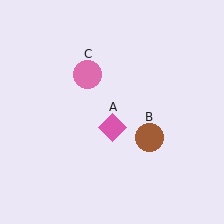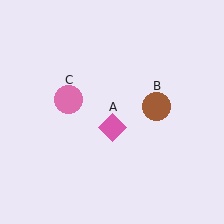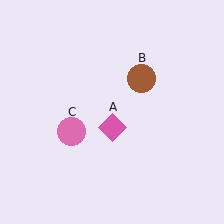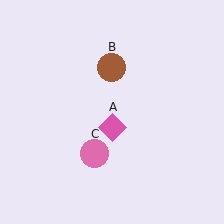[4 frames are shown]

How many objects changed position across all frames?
2 objects changed position: brown circle (object B), pink circle (object C).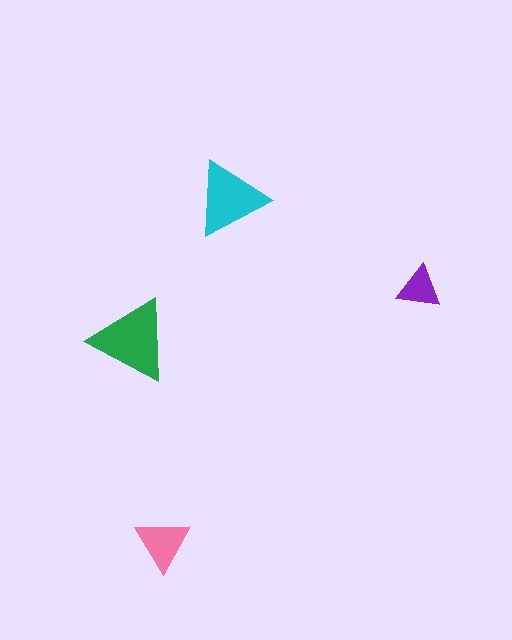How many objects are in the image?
There are 4 objects in the image.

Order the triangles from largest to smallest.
the green one, the cyan one, the pink one, the purple one.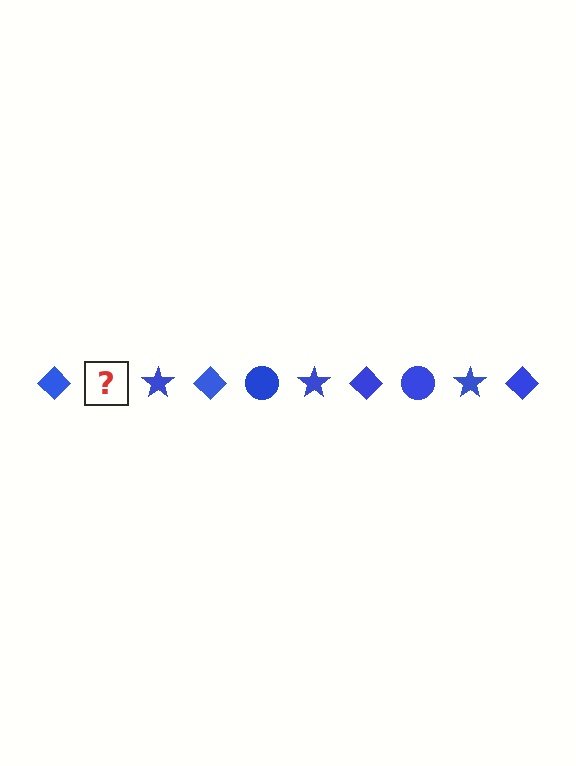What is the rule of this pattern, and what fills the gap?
The rule is that the pattern cycles through diamond, circle, star shapes in blue. The gap should be filled with a blue circle.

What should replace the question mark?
The question mark should be replaced with a blue circle.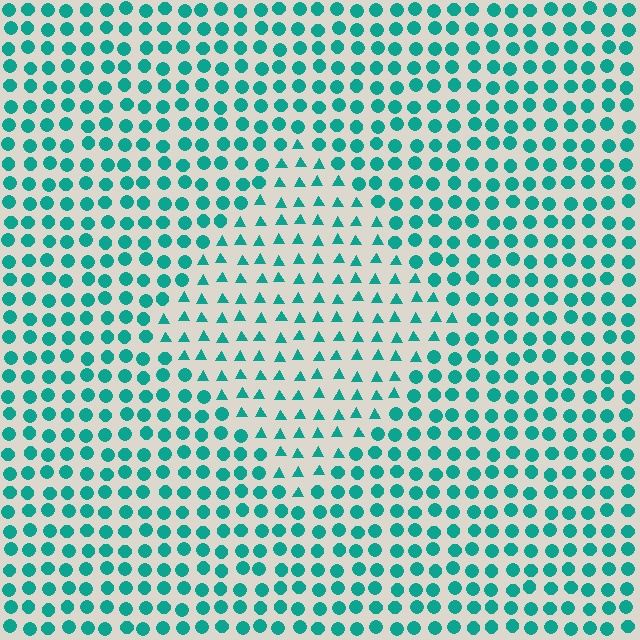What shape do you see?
I see a diamond.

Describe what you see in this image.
The image is filled with small teal elements arranged in a uniform grid. A diamond-shaped region contains triangles, while the surrounding area contains circles. The boundary is defined purely by the change in element shape.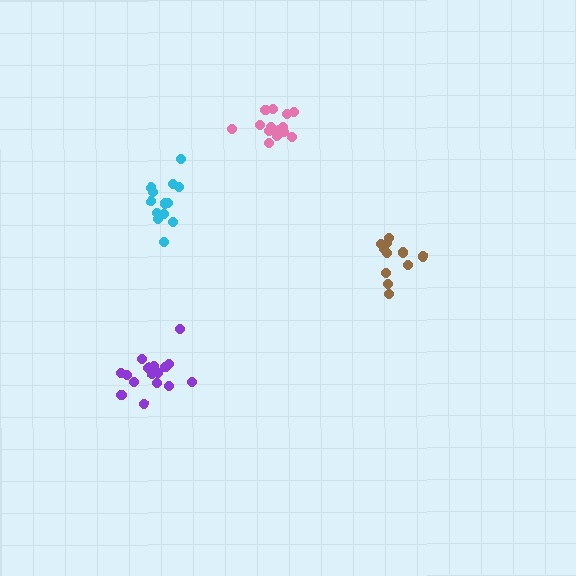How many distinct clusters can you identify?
There are 4 distinct clusters.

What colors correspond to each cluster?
The clusters are colored: brown, cyan, purple, pink.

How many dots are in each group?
Group 1: 11 dots, Group 2: 14 dots, Group 3: 16 dots, Group 4: 15 dots (56 total).